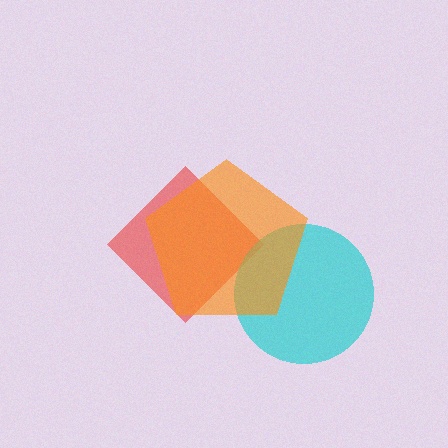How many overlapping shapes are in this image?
There are 3 overlapping shapes in the image.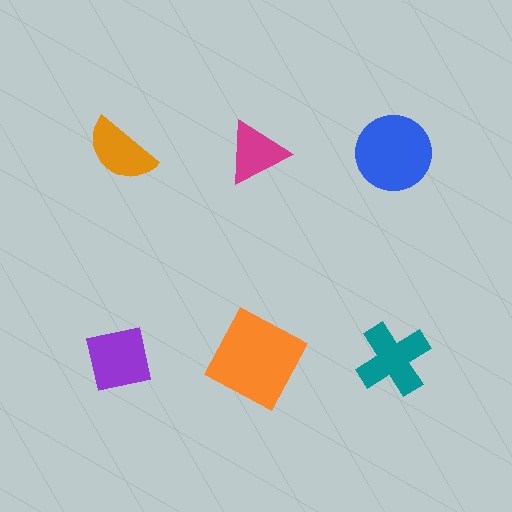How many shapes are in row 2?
3 shapes.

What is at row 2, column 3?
A teal cross.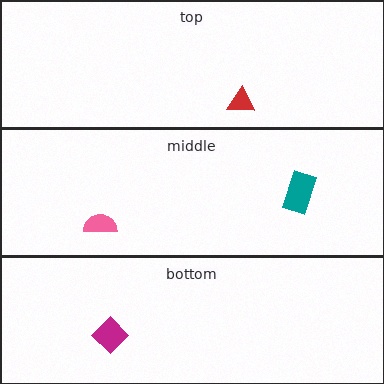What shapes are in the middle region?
The teal rectangle, the pink semicircle.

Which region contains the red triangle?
The top region.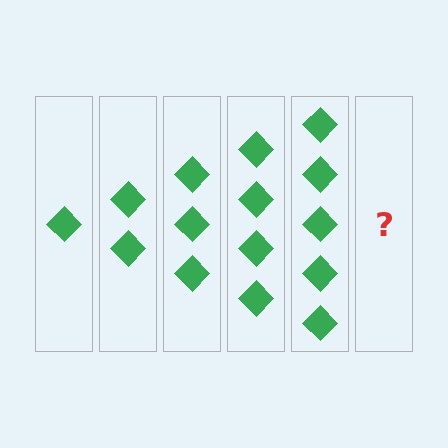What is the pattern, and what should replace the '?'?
The pattern is that each step adds one more diamond. The '?' should be 6 diamonds.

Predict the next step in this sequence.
The next step is 6 diamonds.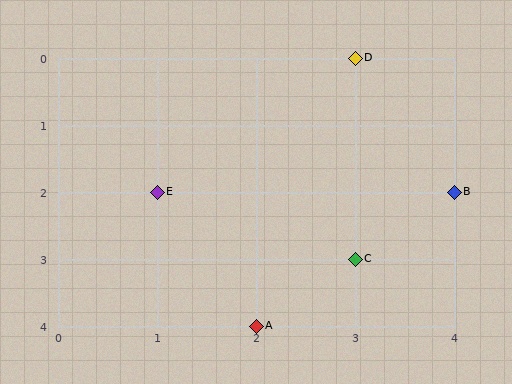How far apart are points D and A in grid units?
Points D and A are 1 column and 4 rows apart (about 4.1 grid units diagonally).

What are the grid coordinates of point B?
Point B is at grid coordinates (4, 2).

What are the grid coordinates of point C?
Point C is at grid coordinates (3, 3).